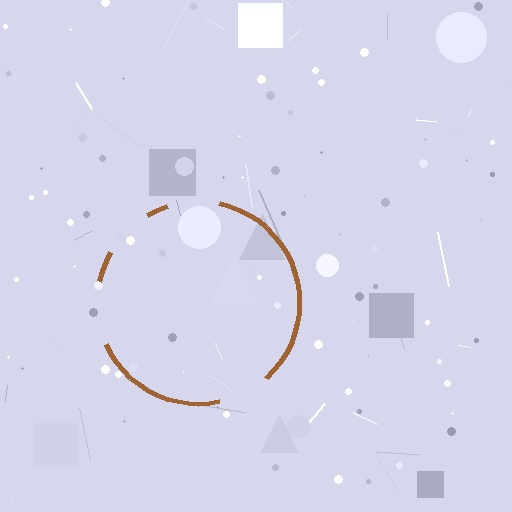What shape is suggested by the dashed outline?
The dashed outline suggests a circle.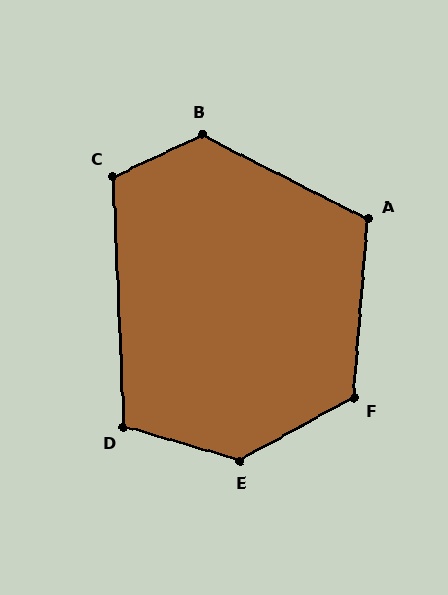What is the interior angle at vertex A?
Approximately 112 degrees (obtuse).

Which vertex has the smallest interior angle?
D, at approximately 109 degrees.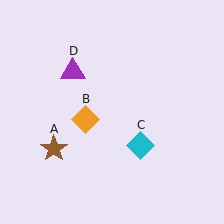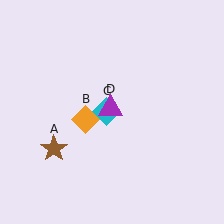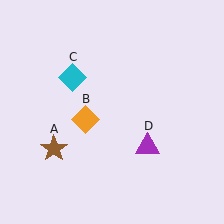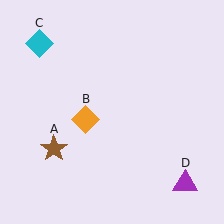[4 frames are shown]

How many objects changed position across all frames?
2 objects changed position: cyan diamond (object C), purple triangle (object D).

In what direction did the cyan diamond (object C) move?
The cyan diamond (object C) moved up and to the left.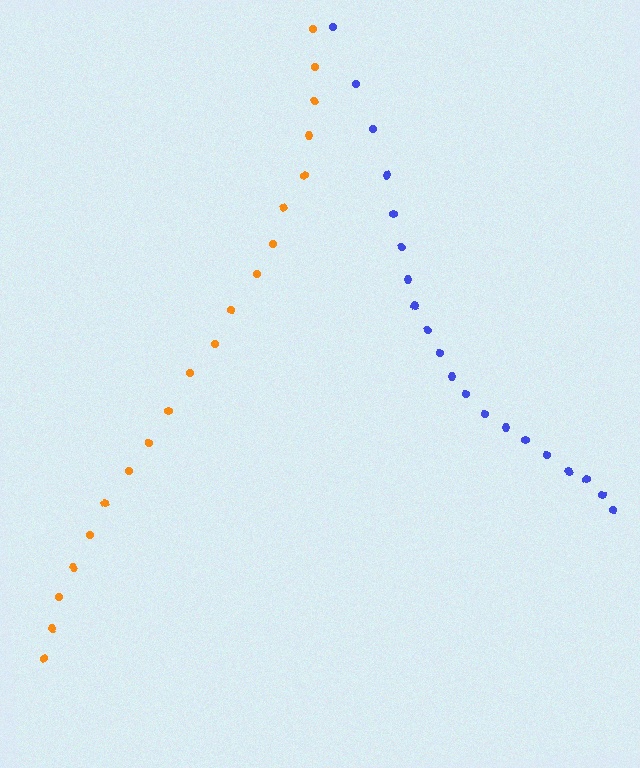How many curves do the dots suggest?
There are 2 distinct paths.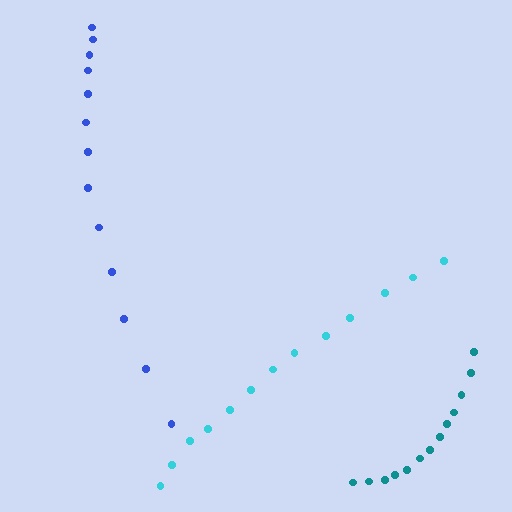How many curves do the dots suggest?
There are 3 distinct paths.